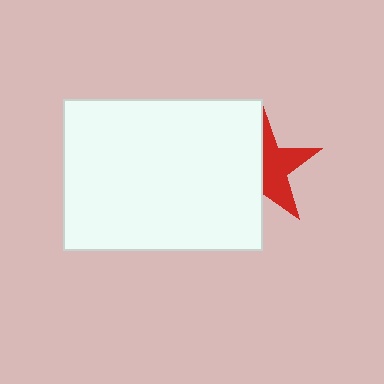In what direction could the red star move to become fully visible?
The red star could move right. That would shift it out from behind the white rectangle entirely.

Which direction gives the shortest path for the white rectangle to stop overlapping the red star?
Moving left gives the shortest separation.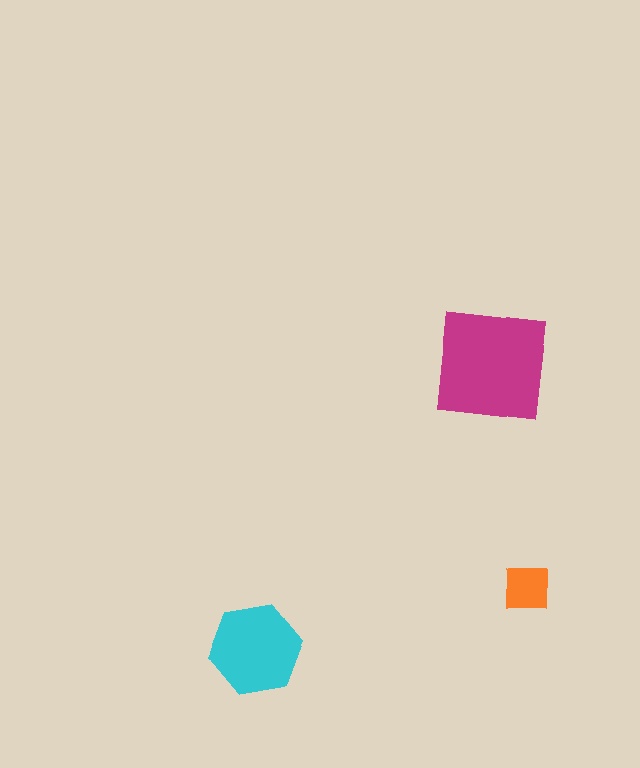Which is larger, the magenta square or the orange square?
The magenta square.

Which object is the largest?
The magenta square.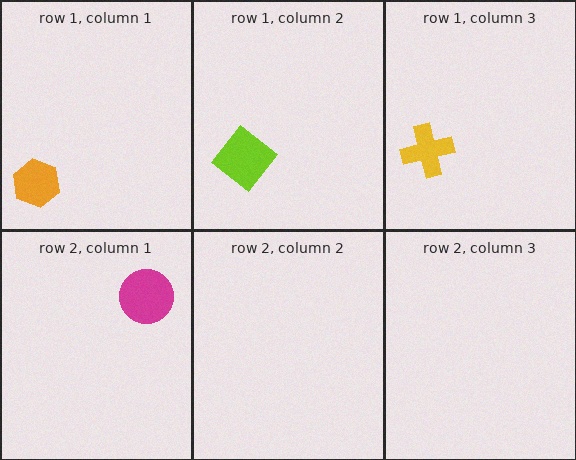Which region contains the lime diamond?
The row 1, column 2 region.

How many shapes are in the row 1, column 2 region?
1.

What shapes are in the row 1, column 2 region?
The lime diamond.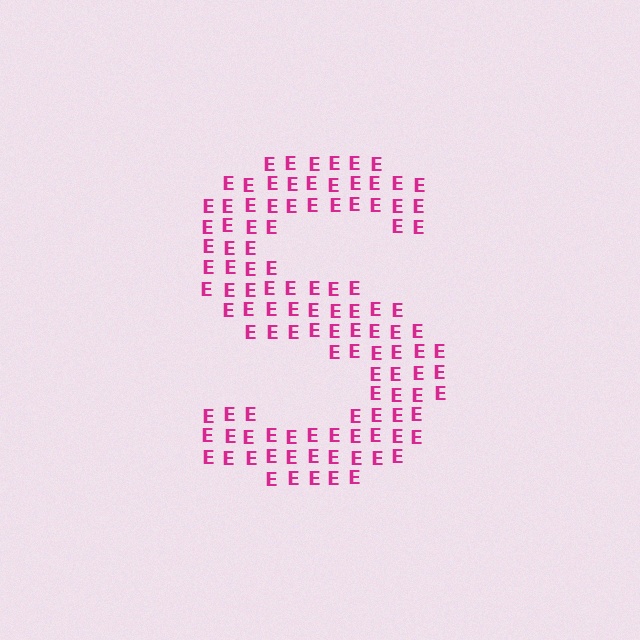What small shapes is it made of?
It is made of small letter E's.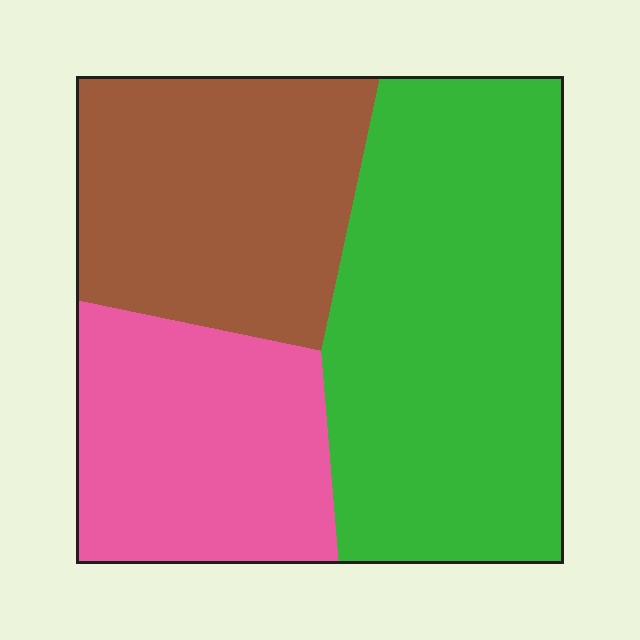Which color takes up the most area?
Green, at roughly 45%.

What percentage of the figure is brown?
Brown covers 29% of the figure.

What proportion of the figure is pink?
Pink takes up between a quarter and a half of the figure.